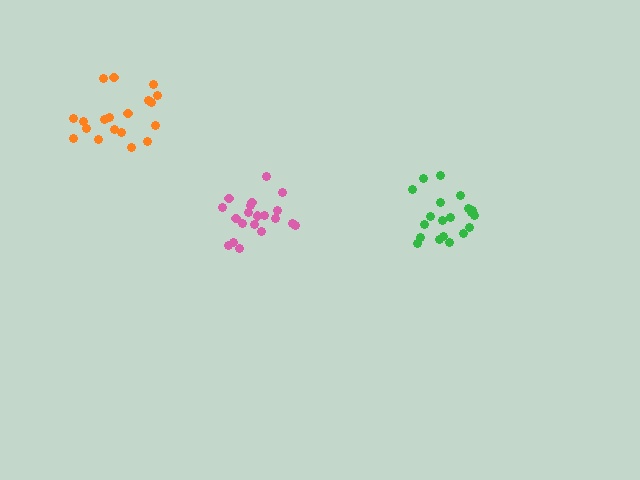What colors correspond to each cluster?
The clusters are colored: orange, green, pink.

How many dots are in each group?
Group 1: 19 dots, Group 2: 20 dots, Group 3: 20 dots (59 total).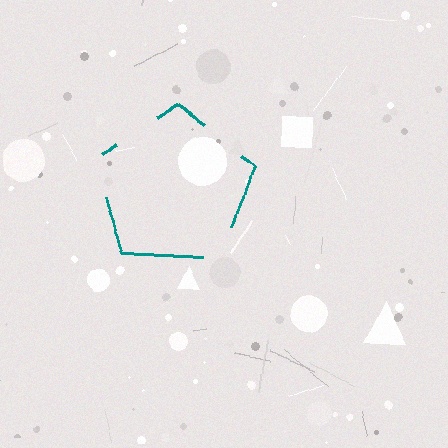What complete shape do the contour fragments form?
The contour fragments form a pentagon.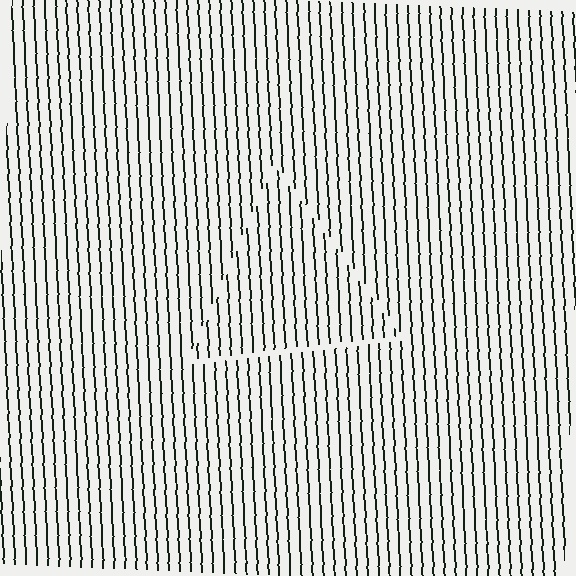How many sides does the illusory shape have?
3 sides — the line-ends trace a triangle.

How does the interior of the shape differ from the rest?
The interior of the shape contains the same grating, shifted by half a period — the contour is defined by the phase discontinuity where line-ends from the inner and outer gratings abut.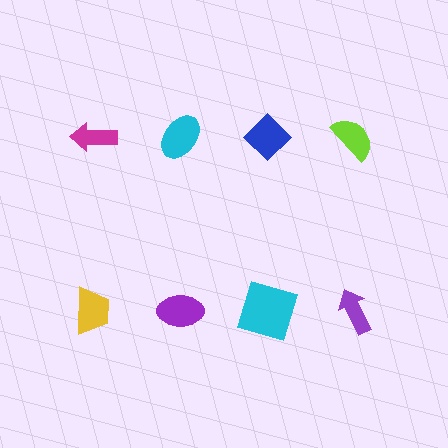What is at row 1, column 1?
A magenta arrow.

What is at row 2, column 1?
A yellow trapezoid.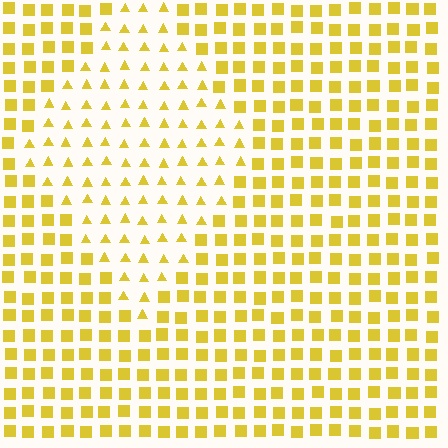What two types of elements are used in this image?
The image uses triangles inside the diamond region and squares outside it.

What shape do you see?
I see a diamond.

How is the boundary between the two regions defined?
The boundary is defined by a change in element shape: triangles inside vs. squares outside. All elements share the same color and spacing.